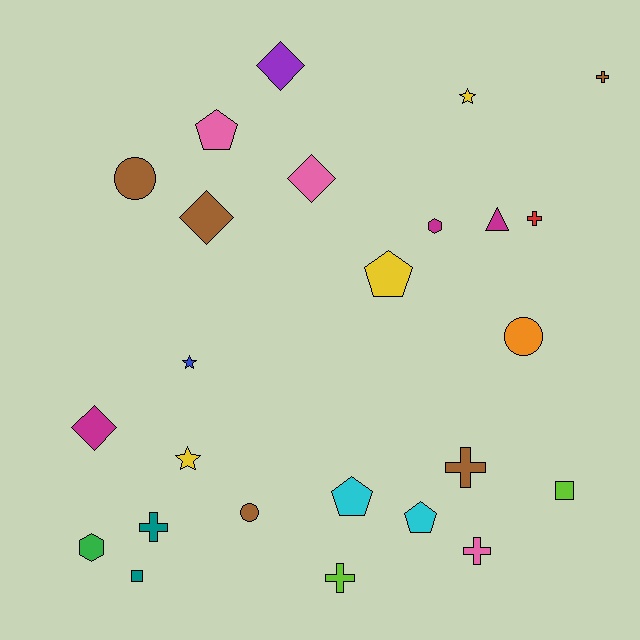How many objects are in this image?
There are 25 objects.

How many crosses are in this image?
There are 6 crosses.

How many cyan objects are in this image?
There are 2 cyan objects.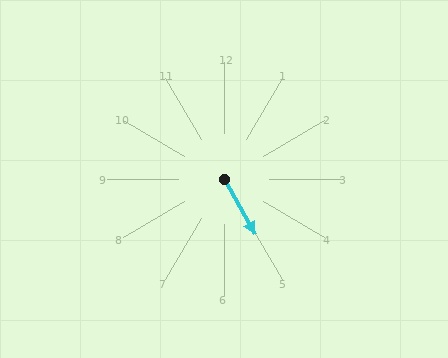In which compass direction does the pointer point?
Southeast.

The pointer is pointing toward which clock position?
Roughly 5 o'clock.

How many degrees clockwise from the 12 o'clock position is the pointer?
Approximately 151 degrees.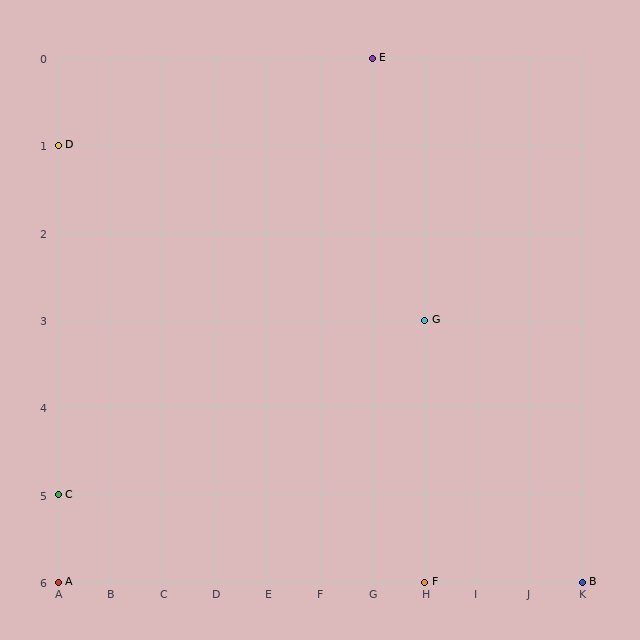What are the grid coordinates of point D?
Point D is at grid coordinates (A, 1).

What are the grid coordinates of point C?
Point C is at grid coordinates (A, 5).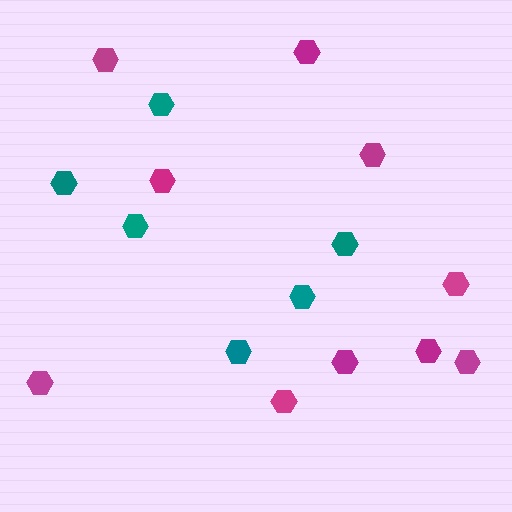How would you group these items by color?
There are 2 groups: one group of teal hexagons (6) and one group of magenta hexagons (10).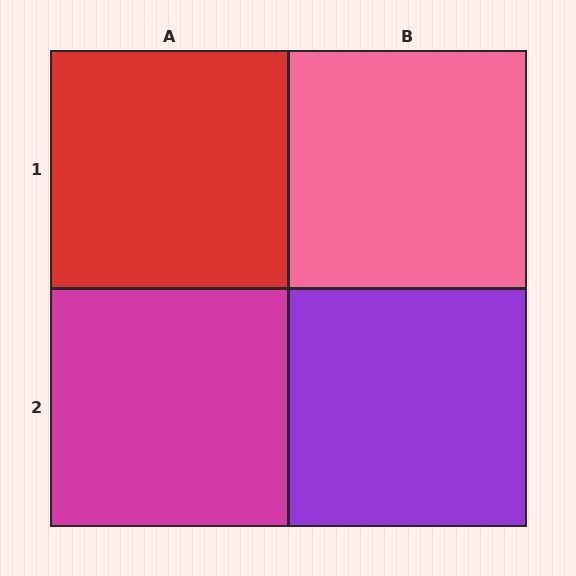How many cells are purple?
1 cell is purple.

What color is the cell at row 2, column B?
Purple.